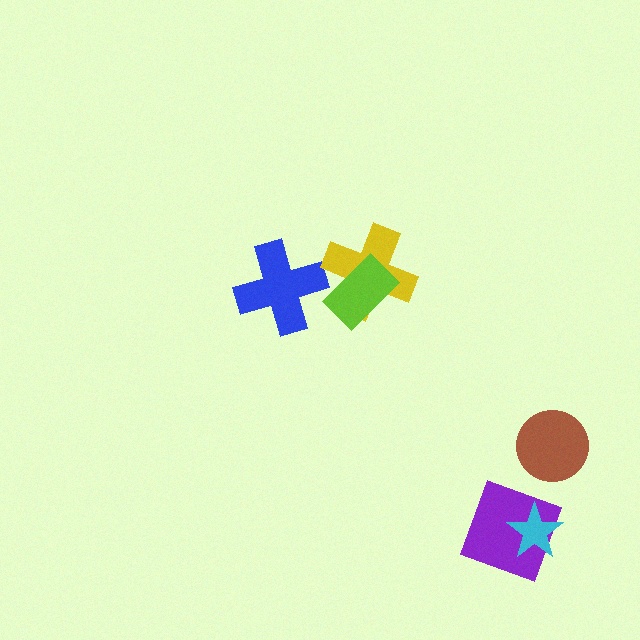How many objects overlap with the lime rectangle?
1 object overlaps with the lime rectangle.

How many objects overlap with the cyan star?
1 object overlaps with the cyan star.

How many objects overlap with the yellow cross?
1 object overlaps with the yellow cross.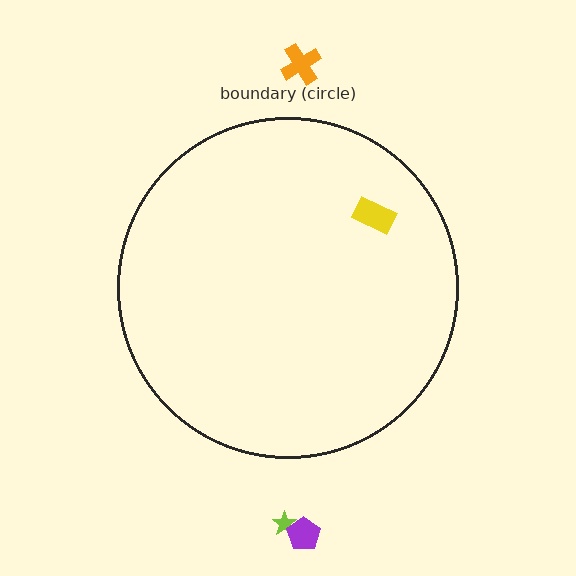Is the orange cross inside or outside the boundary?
Outside.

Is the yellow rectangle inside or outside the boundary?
Inside.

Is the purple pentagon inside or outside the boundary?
Outside.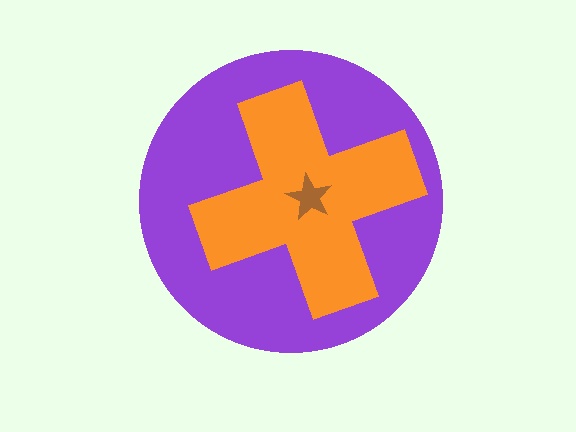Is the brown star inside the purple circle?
Yes.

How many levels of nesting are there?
3.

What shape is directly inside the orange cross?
The brown star.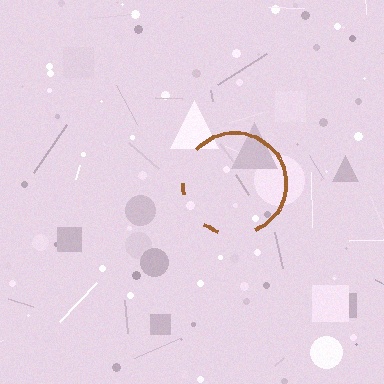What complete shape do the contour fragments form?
The contour fragments form a circle.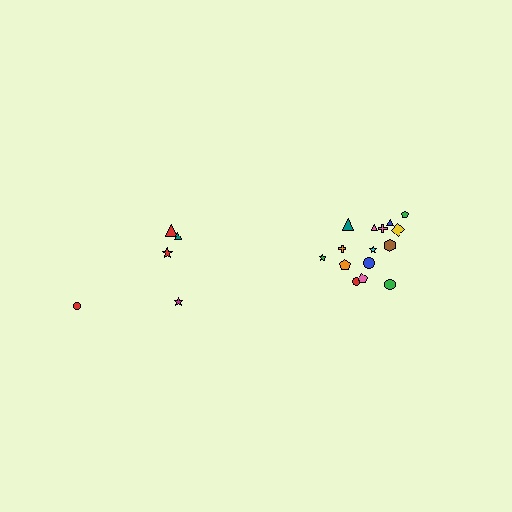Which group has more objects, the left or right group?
The right group.